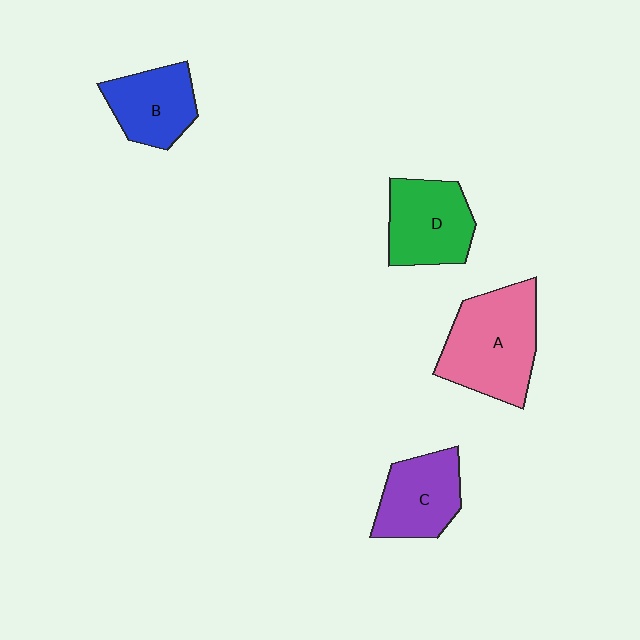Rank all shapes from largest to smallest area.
From largest to smallest: A (pink), D (green), C (purple), B (blue).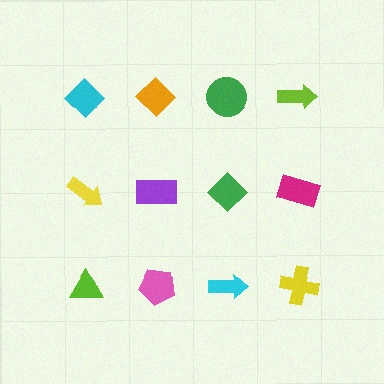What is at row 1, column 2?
An orange diamond.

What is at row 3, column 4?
A yellow cross.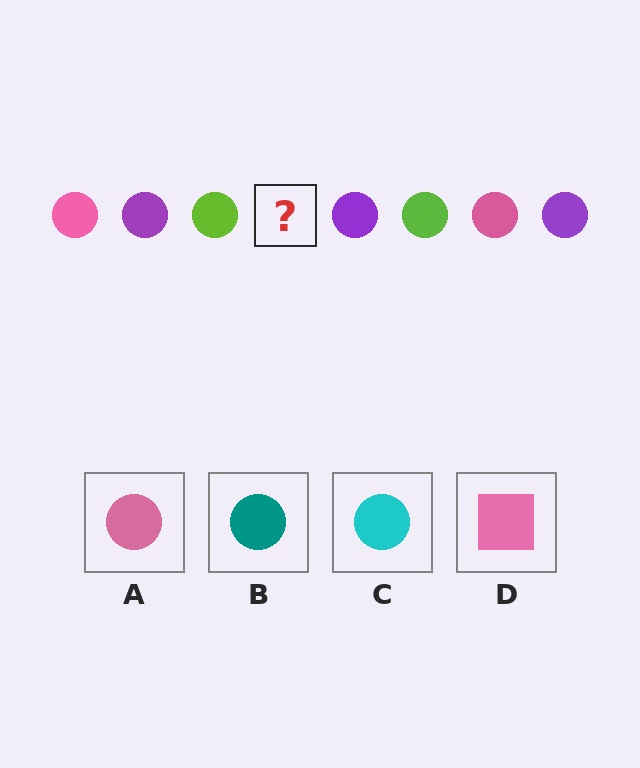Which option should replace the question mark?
Option A.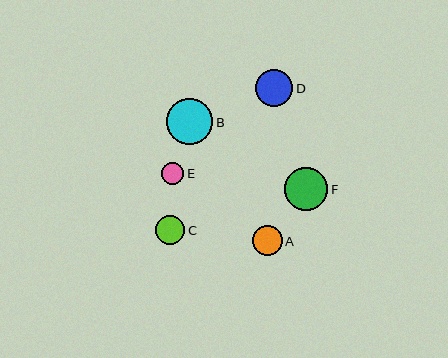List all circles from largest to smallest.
From largest to smallest: B, F, D, A, C, E.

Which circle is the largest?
Circle B is the largest with a size of approximately 46 pixels.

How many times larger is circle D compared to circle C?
Circle D is approximately 1.3 times the size of circle C.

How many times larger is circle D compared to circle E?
Circle D is approximately 1.7 times the size of circle E.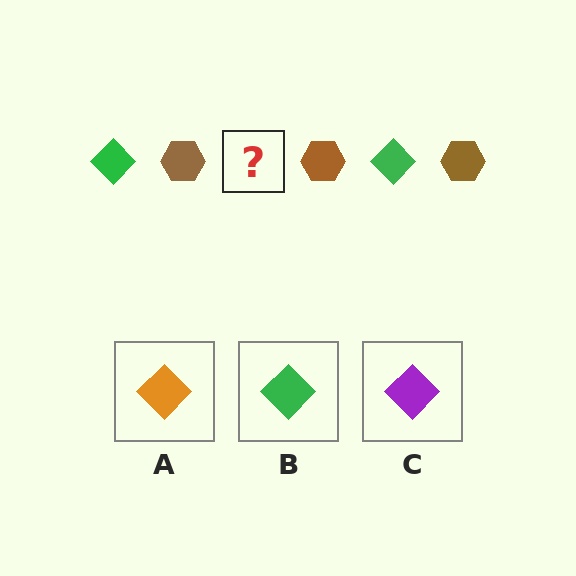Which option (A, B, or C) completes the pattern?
B.